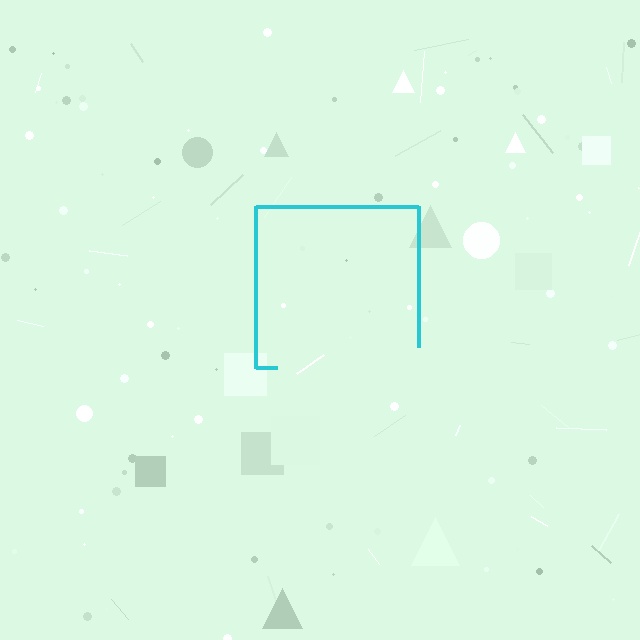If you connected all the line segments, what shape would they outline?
They would outline a square.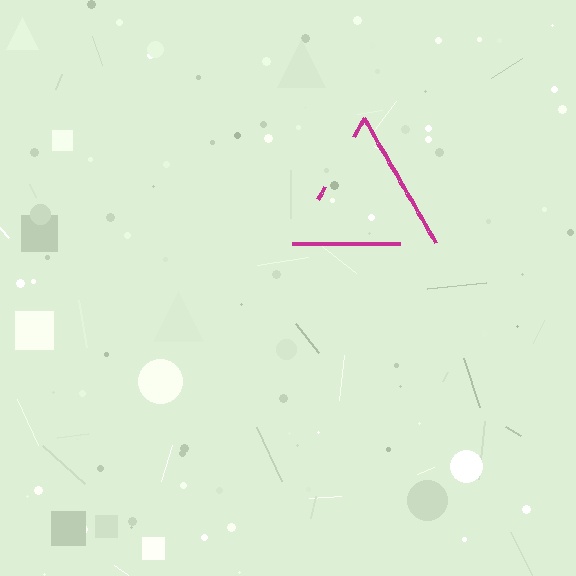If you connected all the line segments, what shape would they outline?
They would outline a triangle.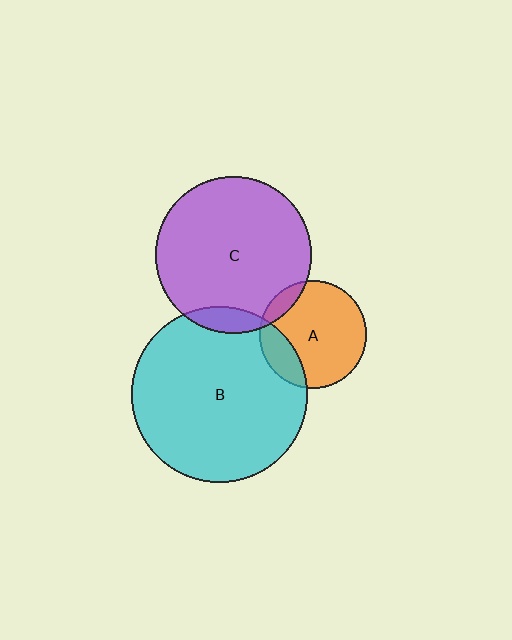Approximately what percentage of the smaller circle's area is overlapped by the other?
Approximately 20%.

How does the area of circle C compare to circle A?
Approximately 2.1 times.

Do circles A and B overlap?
Yes.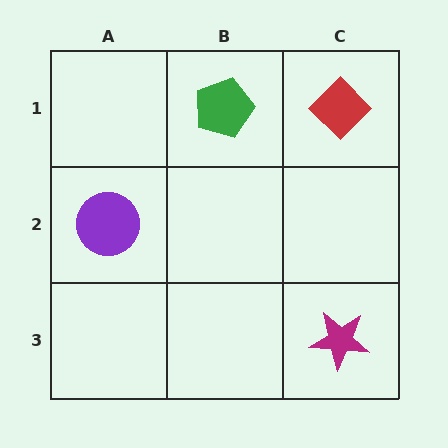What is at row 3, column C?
A magenta star.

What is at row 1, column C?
A red diamond.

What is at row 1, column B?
A green pentagon.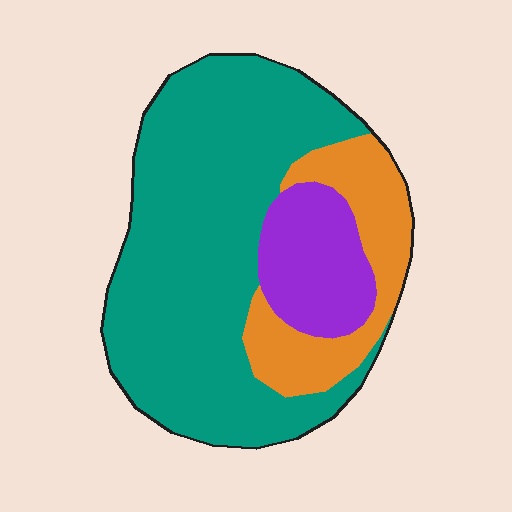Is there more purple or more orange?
Orange.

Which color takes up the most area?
Teal, at roughly 65%.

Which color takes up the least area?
Purple, at roughly 15%.